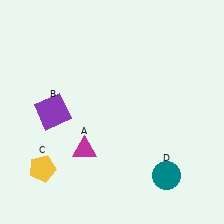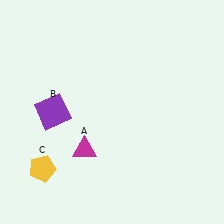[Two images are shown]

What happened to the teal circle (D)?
The teal circle (D) was removed in Image 2. It was in the bottom-right area of Image 1.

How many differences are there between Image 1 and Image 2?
There is 1 difference between the two images.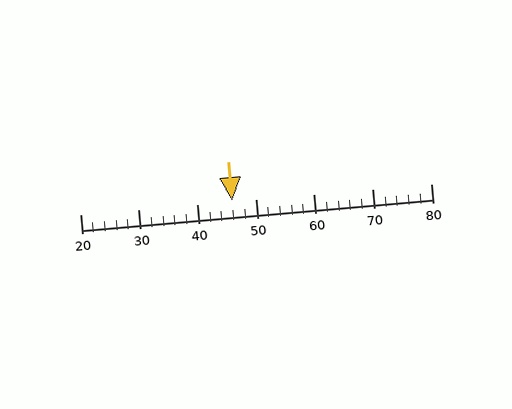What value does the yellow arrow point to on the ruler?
The yellow arrow points to approximately 46.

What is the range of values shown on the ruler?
The ruler shows values from 20 to 80.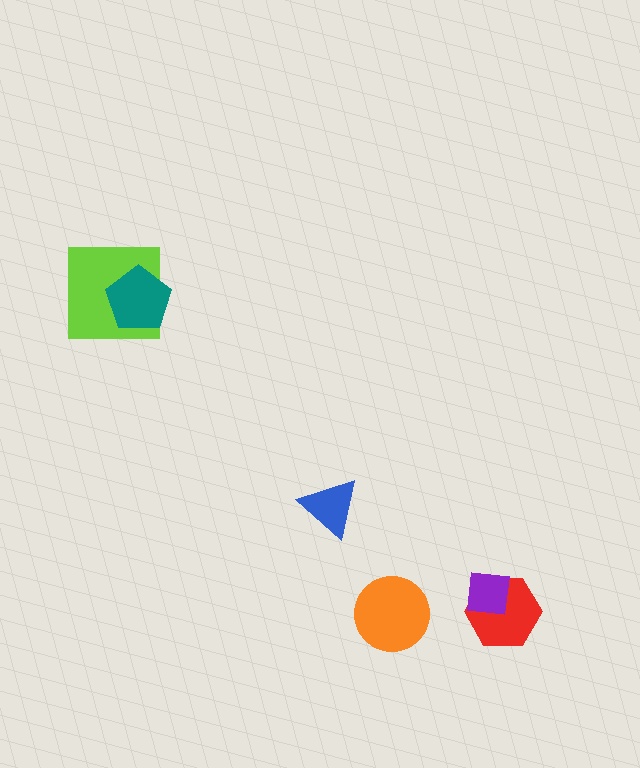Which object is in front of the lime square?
The teal pentagon is in front of the lime square.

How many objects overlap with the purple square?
1 object overlaps with the purple square.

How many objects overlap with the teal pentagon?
1 object overlaps with the teal pentagon.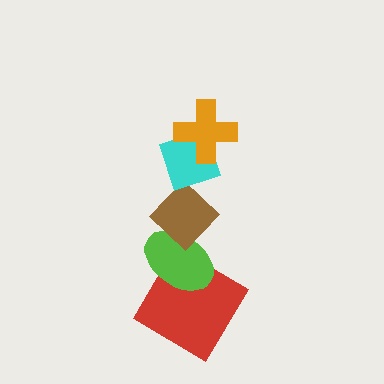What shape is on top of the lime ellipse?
The brown diamond is on top of the lime ellipse.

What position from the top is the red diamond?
The red diamond is 5th from the top.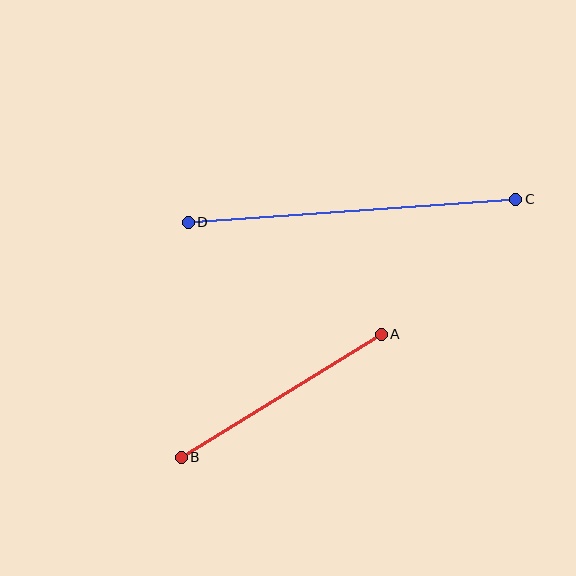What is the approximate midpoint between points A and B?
The midpoint is at approximately (281, 396) pixels.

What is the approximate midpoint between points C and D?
The midpoint is at approximately (352, 211) pixels.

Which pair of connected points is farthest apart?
Points C and D are farthest apart.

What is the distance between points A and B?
The distance is approximately 235 pixels.